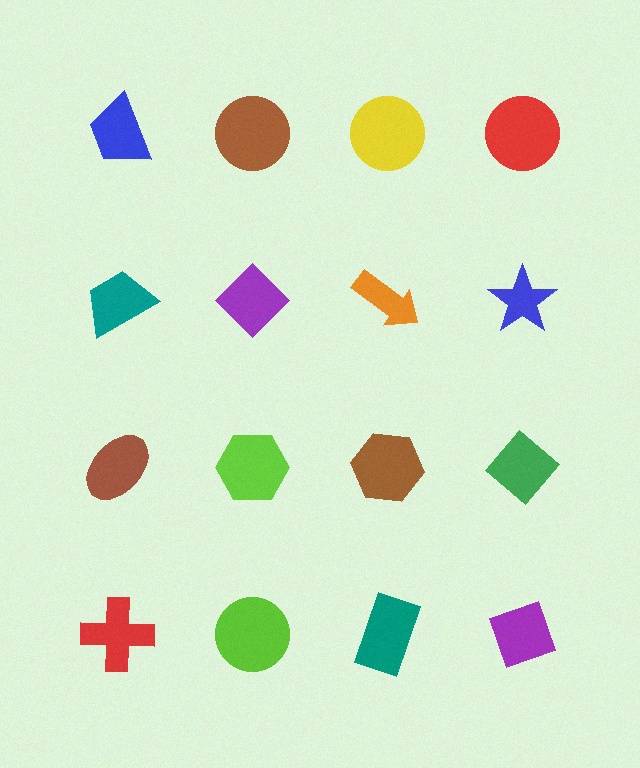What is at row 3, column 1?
A brown ellipse.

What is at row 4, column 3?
A teal rectangle.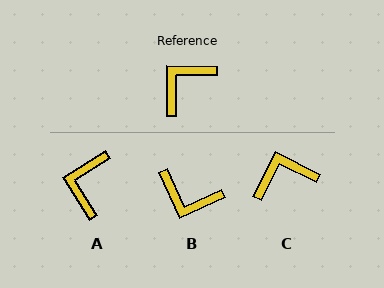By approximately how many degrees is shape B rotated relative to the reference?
Approximately 115 degrees counter-clockwise.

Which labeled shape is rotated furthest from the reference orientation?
B, about 115 degrees away.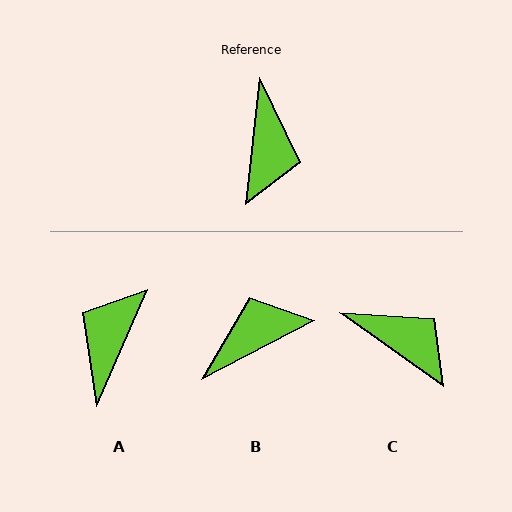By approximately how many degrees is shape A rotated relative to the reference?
Approximately 162 degrees counter-clockwise.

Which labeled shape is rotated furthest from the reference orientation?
A, about 162 degrees away.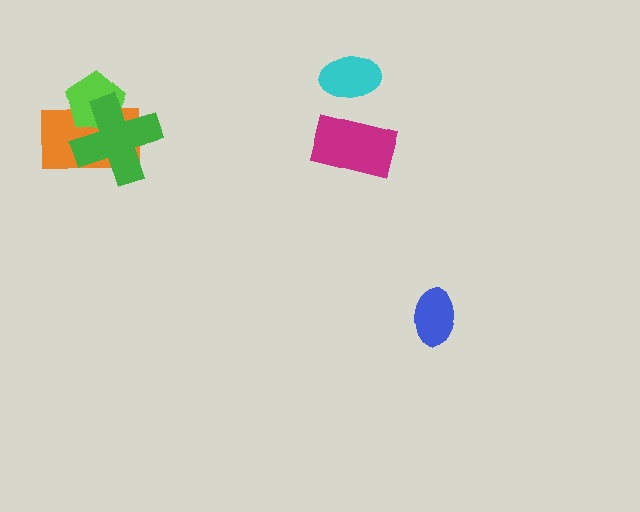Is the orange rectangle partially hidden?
Yes, it is partially covered by another shape.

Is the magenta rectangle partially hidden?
No, no other shape covers it.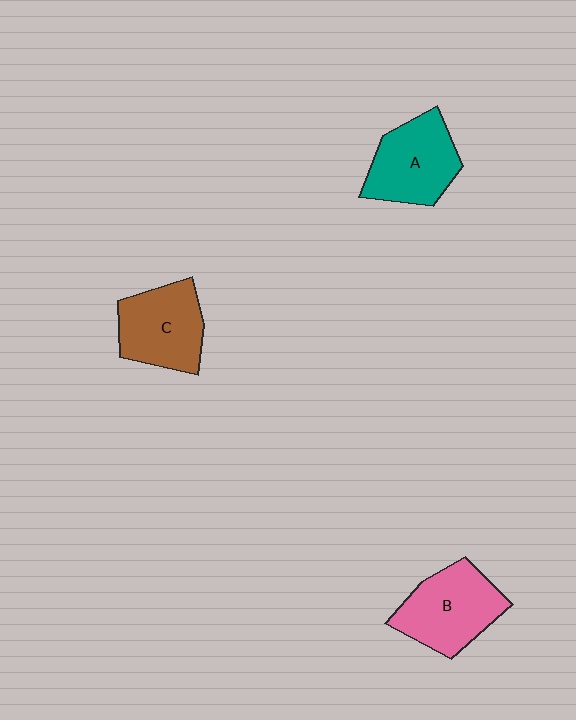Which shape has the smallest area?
Shape C (brown).